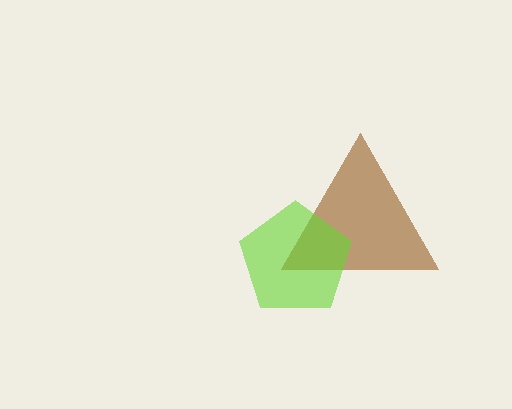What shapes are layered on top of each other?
The layered shapes are: a brown triangle, a lime pentagon.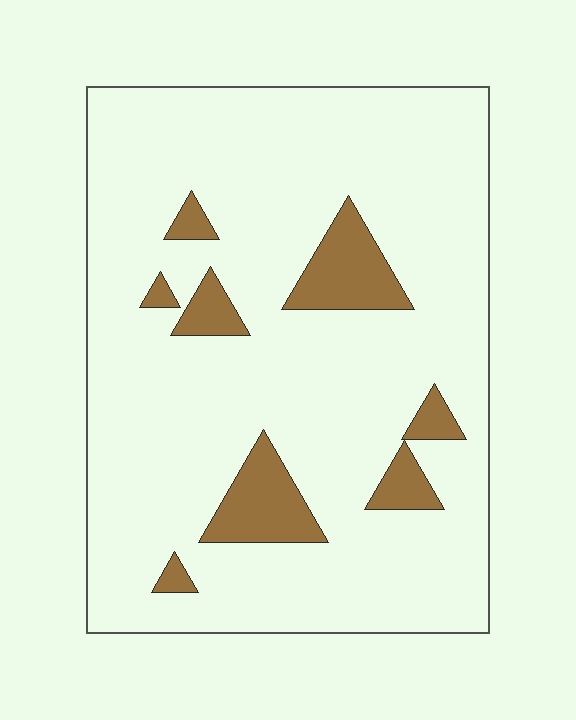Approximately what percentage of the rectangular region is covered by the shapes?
Approximately 10%.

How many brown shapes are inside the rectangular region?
8.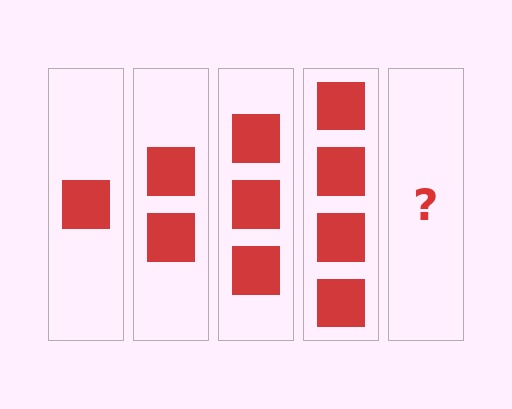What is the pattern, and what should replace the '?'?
The pattern is that each step adds one more square. The '?' should be 5 squares.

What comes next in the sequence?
The next element should be 5 squares.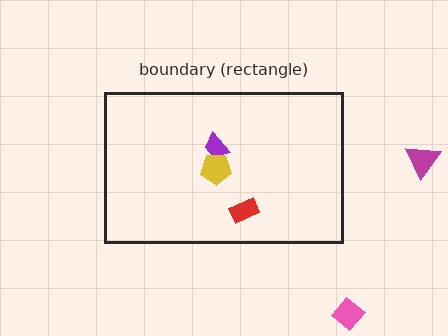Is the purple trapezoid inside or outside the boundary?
Inside.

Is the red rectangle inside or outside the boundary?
Inside.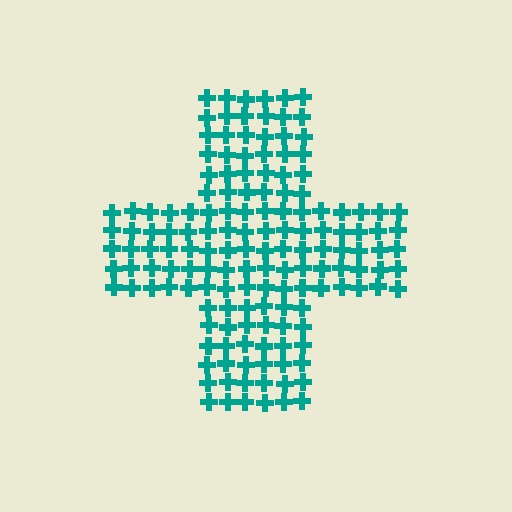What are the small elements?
The small elements are crosses.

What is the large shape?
The large shape is a cross.